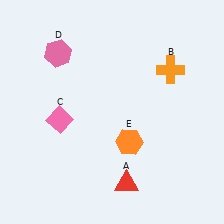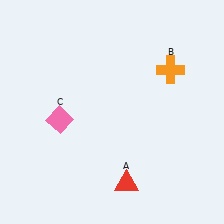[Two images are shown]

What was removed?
The pink hexagon (D), the orange hexagon (E) were removed in Image 2.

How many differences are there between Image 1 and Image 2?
There are 2 differences between the two images.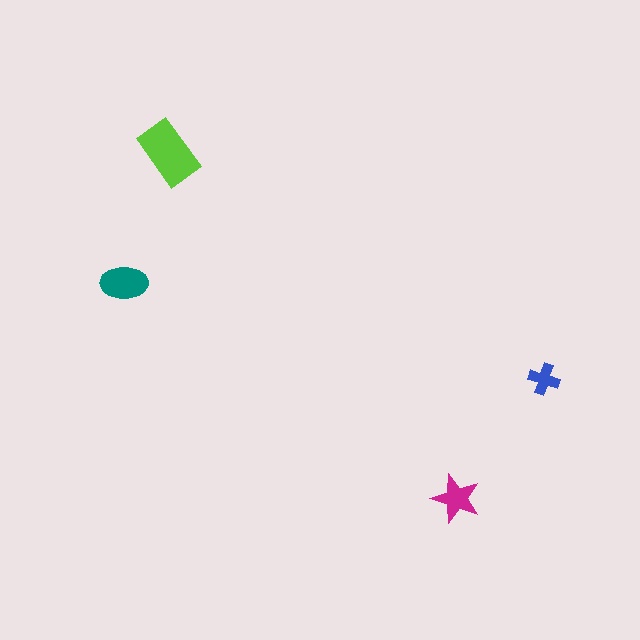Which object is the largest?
The lime rectangle.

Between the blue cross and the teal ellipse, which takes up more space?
The teal ellipse.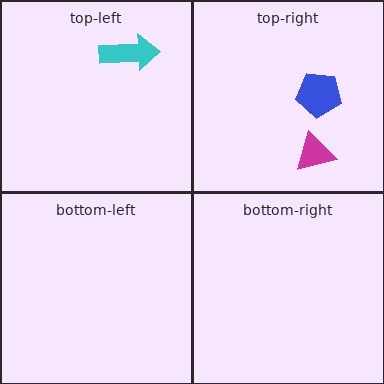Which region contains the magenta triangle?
The top-right region.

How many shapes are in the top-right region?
2.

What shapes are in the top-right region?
The blue pentagon, the magenta triangle.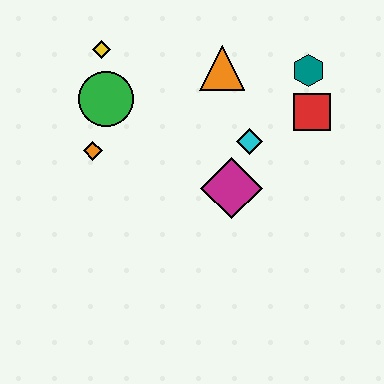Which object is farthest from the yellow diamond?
The red square is farthest from the yellow diamond.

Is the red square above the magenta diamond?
Yes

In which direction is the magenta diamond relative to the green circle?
The magenta diamond is to the right of the green circle.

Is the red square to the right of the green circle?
Yes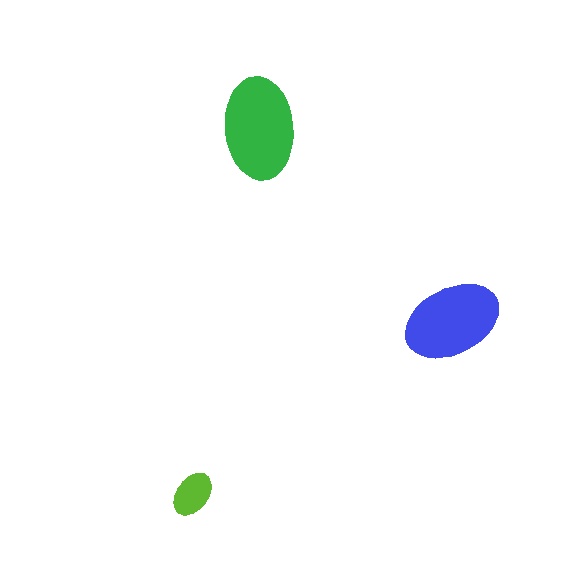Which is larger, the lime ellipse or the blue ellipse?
The blue one.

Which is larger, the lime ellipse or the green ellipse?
The green one.